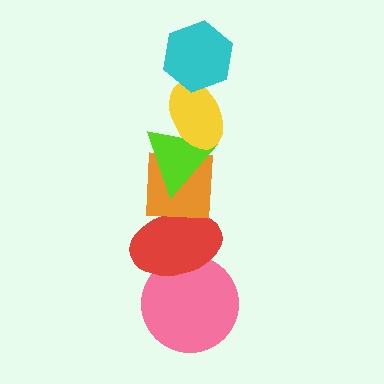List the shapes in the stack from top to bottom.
From top to bottom: the cyan hexagon, the yellow ellipse, the lime triangle, the orange square, the red ellipse, the pink circle.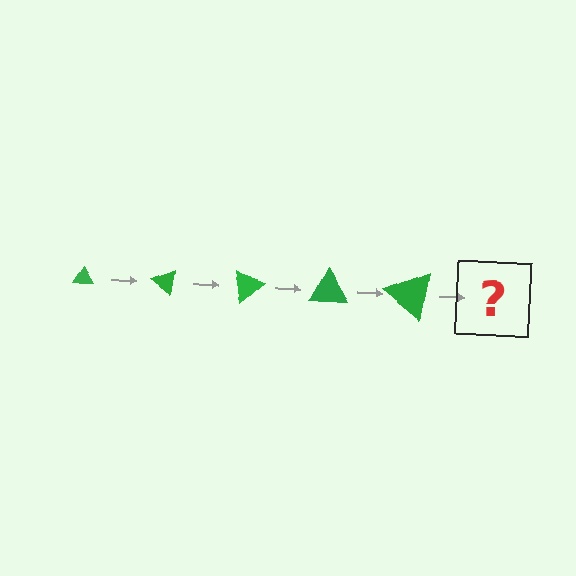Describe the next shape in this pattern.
It should be a triangle, larger than the previous one and rotated 200 degrees from the start.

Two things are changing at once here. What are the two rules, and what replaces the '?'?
The two rules are that the triangle grows larger each step and it rotates 40 degrees each step. The '?' should be a triangle, larger than the previous one and rotated 200 degrees from the start.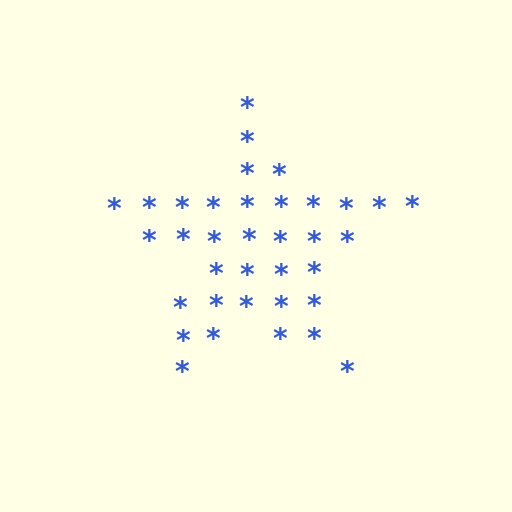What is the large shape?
The large shape is a star.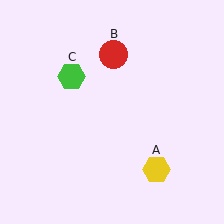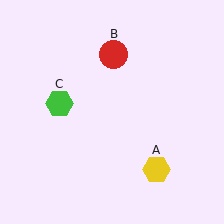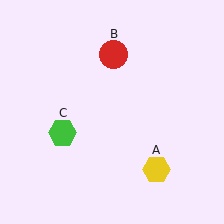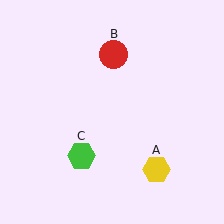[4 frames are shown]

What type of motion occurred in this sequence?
The green hexagon (object C) rotated counterclockwise around the center of the scene.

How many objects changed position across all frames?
1 object changed position: green hexagon (object C).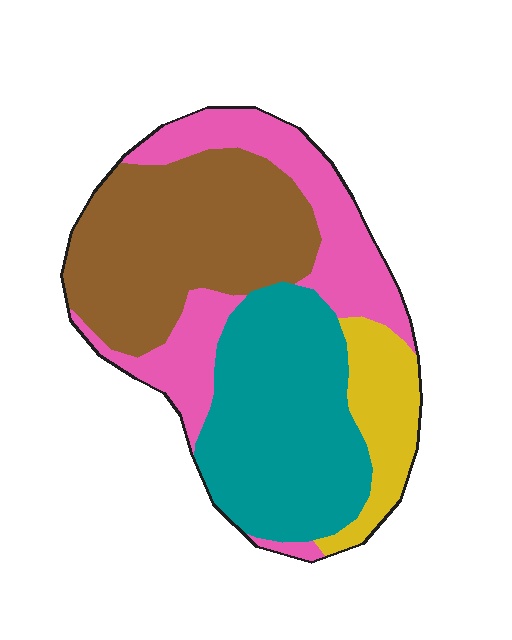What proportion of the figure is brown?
Brown covers about 30% of the figure.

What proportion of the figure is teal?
Teal covers 31% of the figure.